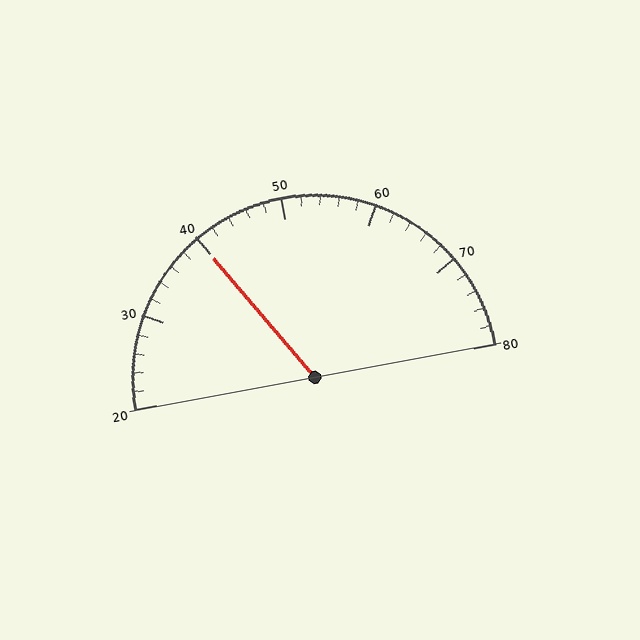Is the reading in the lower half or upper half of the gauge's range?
The reading is in the lower half of the range (20 to 80).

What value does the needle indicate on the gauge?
The needle indicates approximately 40.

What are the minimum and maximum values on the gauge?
The gauge ranges from 20 to 80.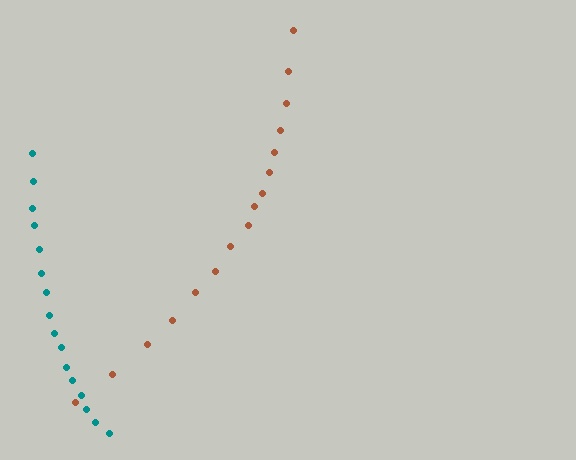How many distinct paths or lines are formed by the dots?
There are 2 distinct paths.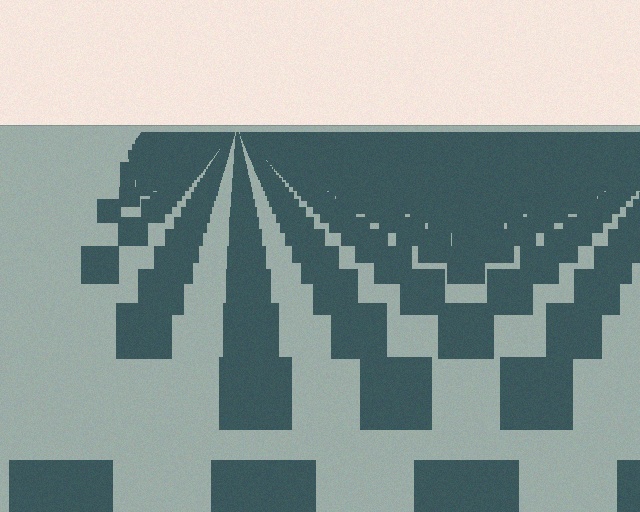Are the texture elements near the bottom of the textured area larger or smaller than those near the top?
Larger. Near the bottom, elements are closer to the viewer and appear at a bigger on-screen size.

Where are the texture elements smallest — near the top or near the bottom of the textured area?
Near the top.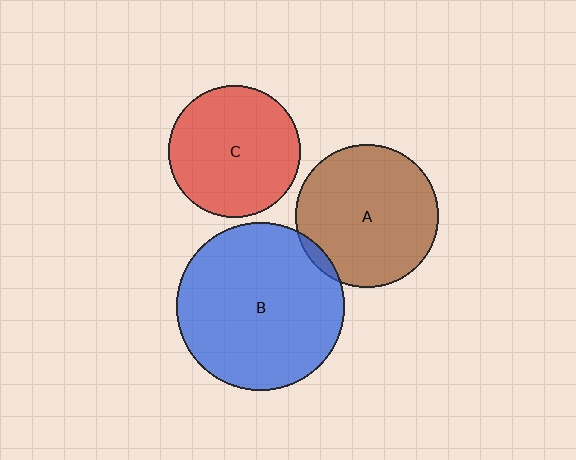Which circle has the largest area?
Circle B (blue).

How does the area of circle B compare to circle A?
Approximately 1.4 times.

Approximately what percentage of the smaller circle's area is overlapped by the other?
Approximately 5%.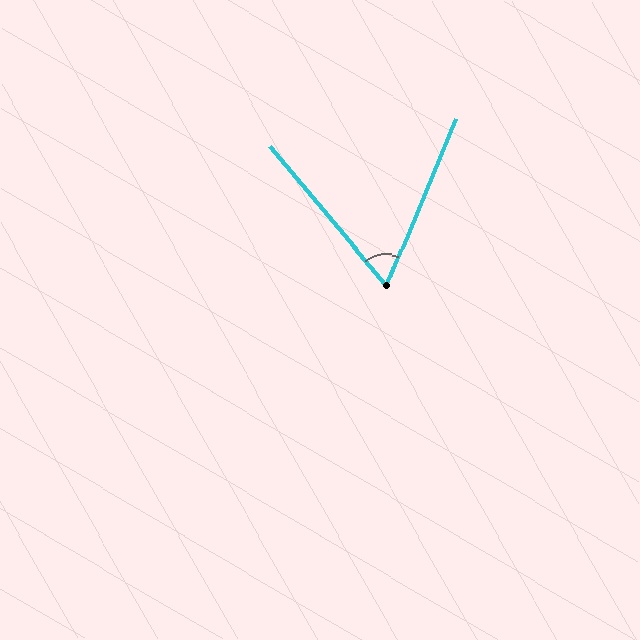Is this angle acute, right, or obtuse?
It is acute.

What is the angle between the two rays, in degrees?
Approximately 62 degrees.